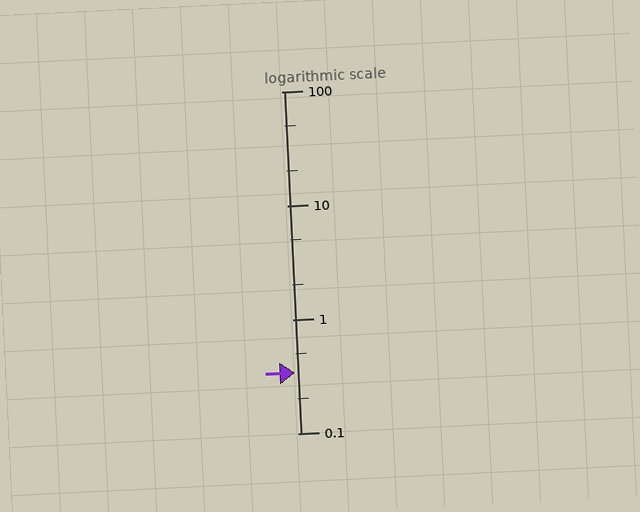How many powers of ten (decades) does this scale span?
The scale spans 3 decades, from 0.1 to 100.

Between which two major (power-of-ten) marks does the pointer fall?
The pointer is between 0.1 and 1.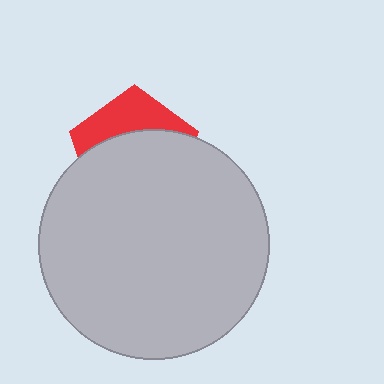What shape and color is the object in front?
The object in front is a light gray circle.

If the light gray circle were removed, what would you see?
You would see the complete red pentagon.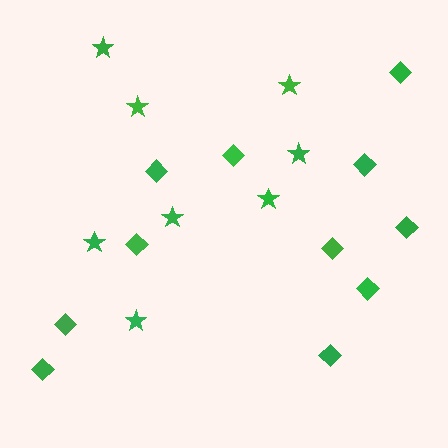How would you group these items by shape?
There are 2 groups: one group of diamonds (11) and one group of stars (8).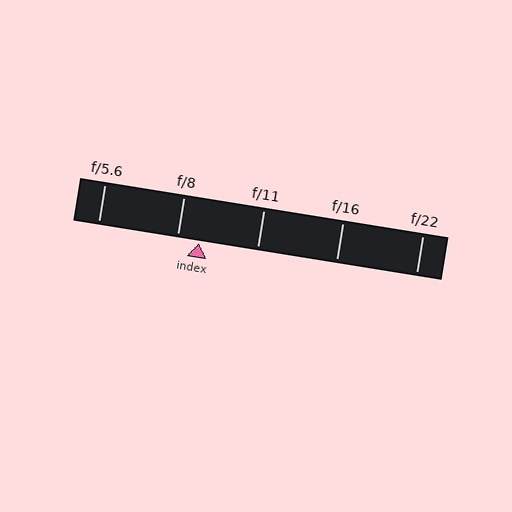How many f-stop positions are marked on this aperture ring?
There are 5 f-stop positions marked.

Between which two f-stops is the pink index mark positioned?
The index mark is between f/8 and f/11.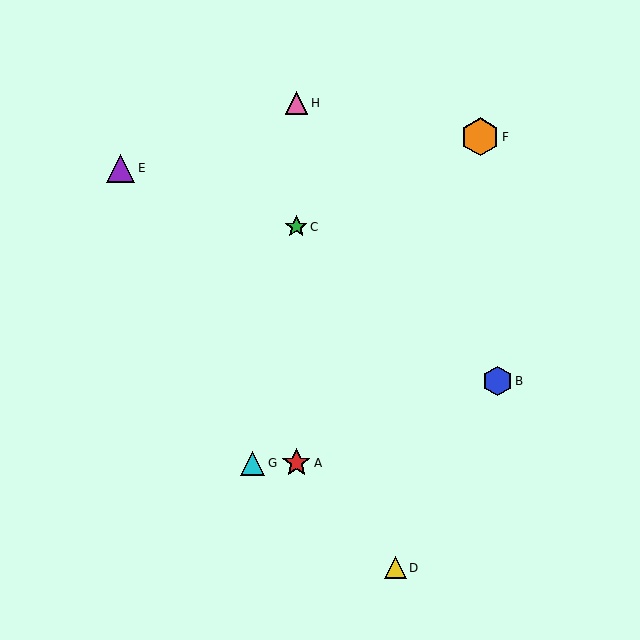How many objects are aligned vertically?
3 objects (A, C, H) are aligned vertically.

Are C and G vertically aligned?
No, C is at x≈296 and G is at x≈253.